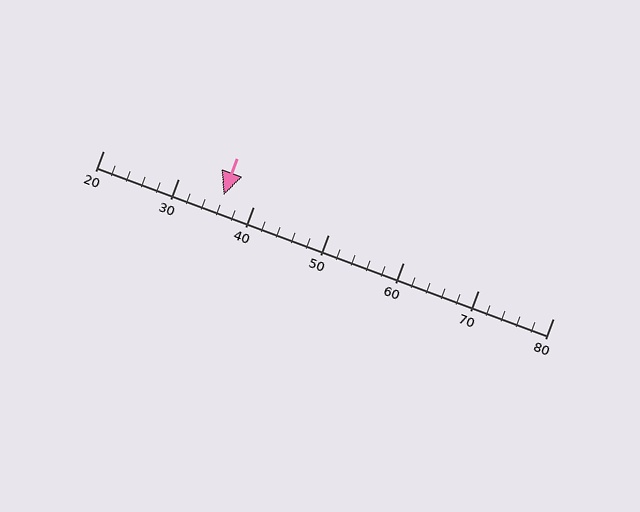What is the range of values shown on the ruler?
The ruler shows values from 20 to 80.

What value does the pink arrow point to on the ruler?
The pink arrow points to approximately 36.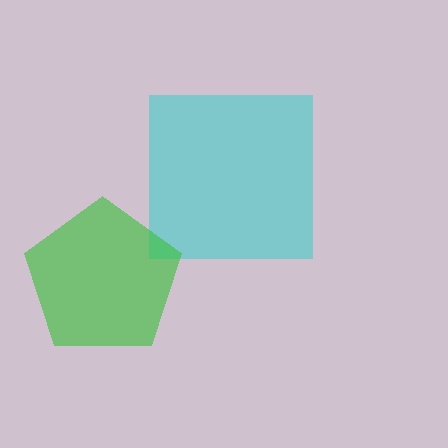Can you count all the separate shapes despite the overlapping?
Yes, there are 2 separate shapes.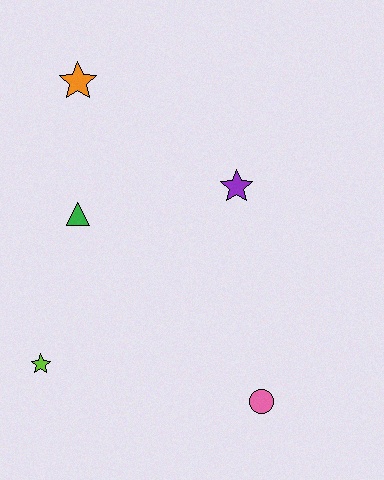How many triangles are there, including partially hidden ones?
There is 1 triangle.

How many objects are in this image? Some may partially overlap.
There are 5 objects.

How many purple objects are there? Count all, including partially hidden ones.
There is 1 purple object.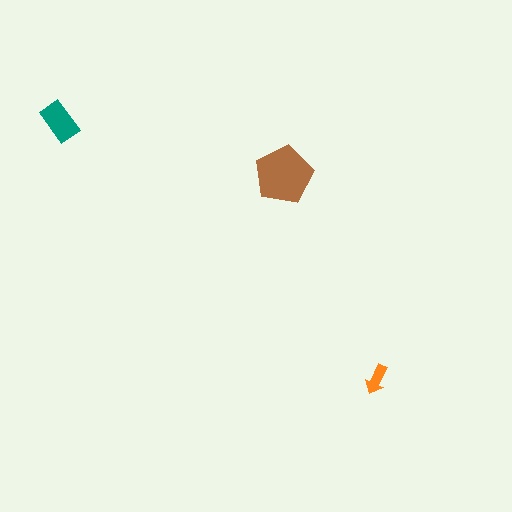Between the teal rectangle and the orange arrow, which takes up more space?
The teal rectangle.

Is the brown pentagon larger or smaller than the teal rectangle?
Larger.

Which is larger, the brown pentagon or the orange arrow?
The brown pentagon.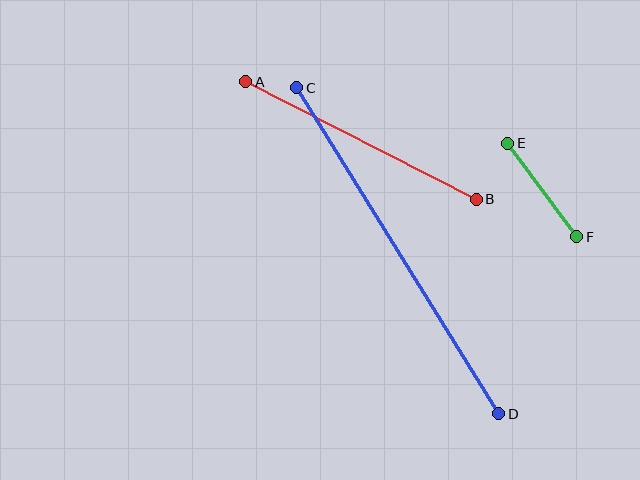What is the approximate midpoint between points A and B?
The midpoint is at approximately (361, 140) pixels.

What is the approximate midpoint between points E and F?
The midpoint is at approximately (542, 190) pixels.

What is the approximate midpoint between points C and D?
The midpoint is at approximately (398, 251) pixels.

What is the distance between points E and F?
The distance is approximately 116 pixels.